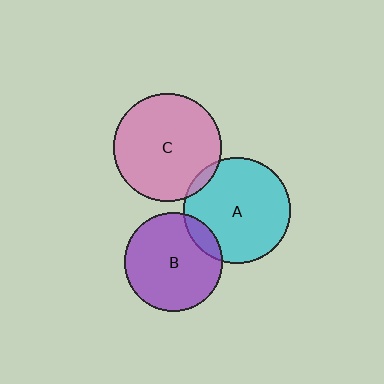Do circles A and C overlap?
Yes.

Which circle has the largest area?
Circle C (pink).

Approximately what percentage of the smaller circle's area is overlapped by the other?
Approximately 5%.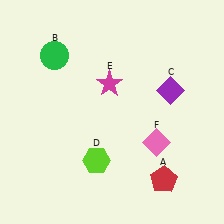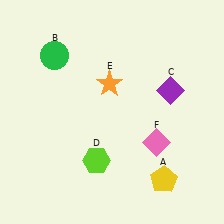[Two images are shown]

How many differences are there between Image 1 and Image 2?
There are 2 differences between the two images.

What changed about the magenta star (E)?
In Image 1, E is magenta. In Image 2, it changed to orange.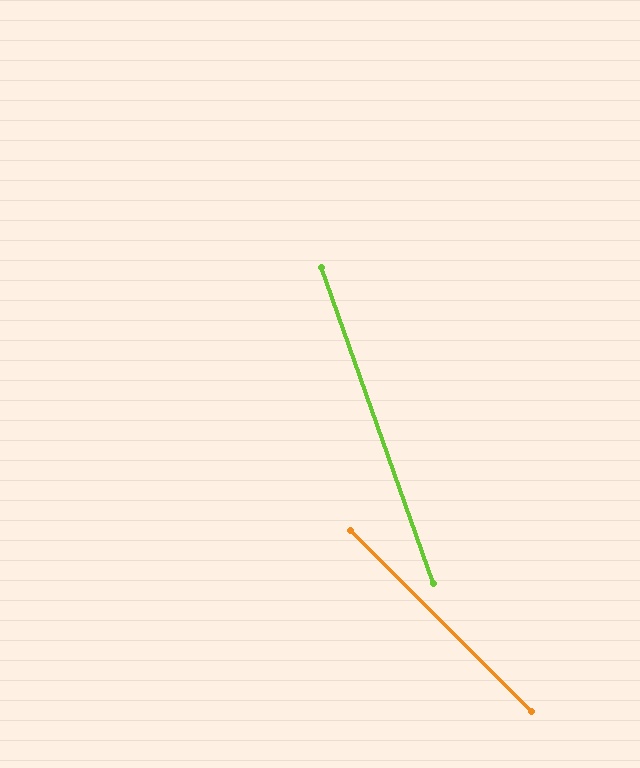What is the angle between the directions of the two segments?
Approximately 25 degrees.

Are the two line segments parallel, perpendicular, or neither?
Neither parallel nor perpendicular — they differ by about 25°.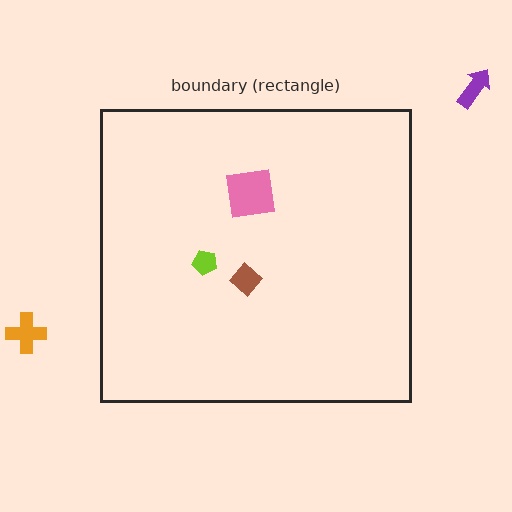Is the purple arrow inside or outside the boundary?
Outside.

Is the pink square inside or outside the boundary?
Inside.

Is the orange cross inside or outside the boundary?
Outside.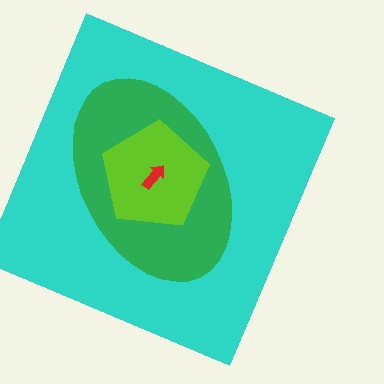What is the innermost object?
The red arrow.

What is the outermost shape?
The cyan square.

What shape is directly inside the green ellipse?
The lime pentagon.